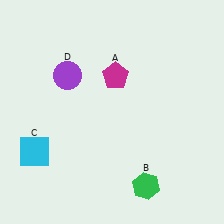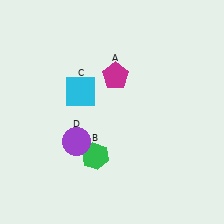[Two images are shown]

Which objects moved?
The objects that moved are: the green hexagon (B), the cyan square (C), the purple circle (D).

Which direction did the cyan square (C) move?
The cyan square (C) moved up.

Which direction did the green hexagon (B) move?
The green hexagon (B) moved left.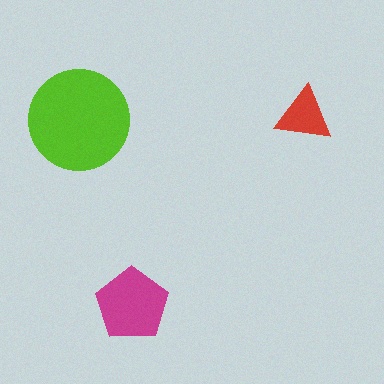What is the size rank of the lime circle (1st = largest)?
1st.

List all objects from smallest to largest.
The red triangle, the magenta pentagon, the lime circle.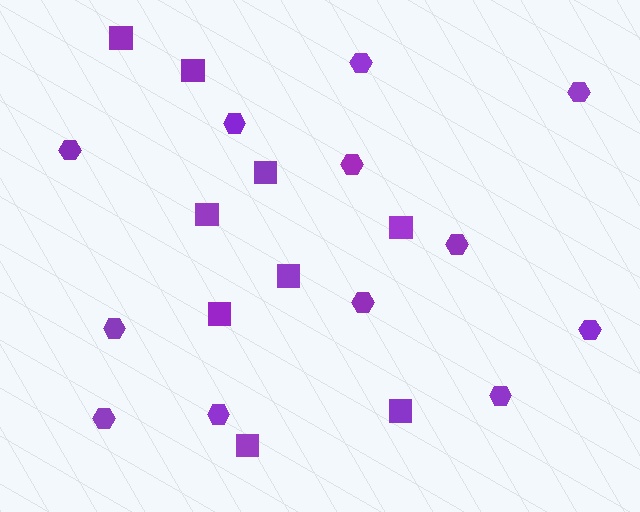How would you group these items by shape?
There are 2 groups: one group of hexagons (12) and one group of squares (9).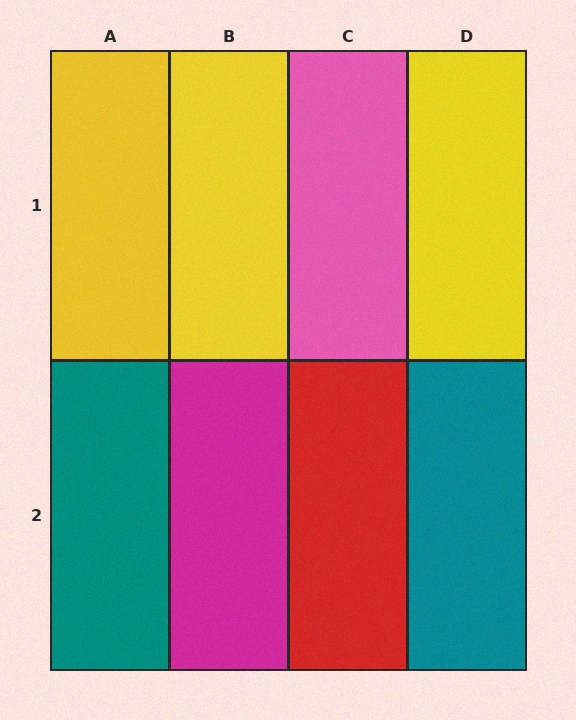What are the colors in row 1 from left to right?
Yellow, yellow, pink, yellow.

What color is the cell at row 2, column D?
Teal.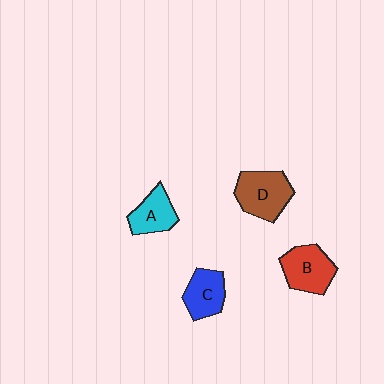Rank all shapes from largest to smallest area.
From largest to smallest: D (brown), B (red), C (blue), A (cyan).